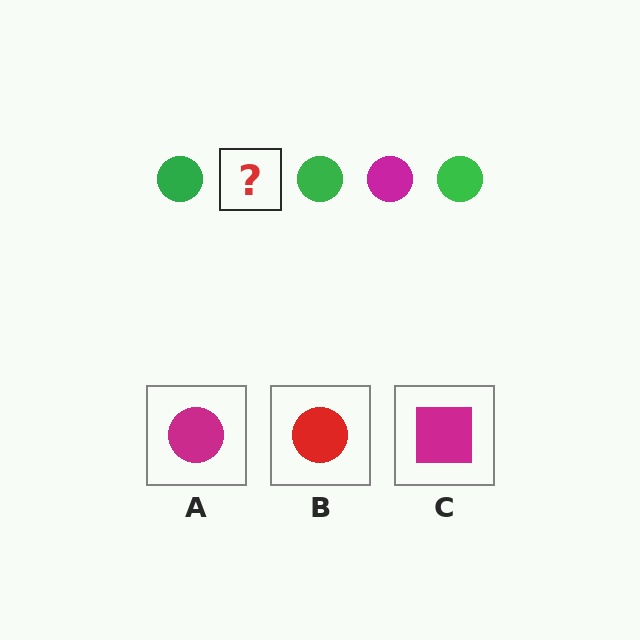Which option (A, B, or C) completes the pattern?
A.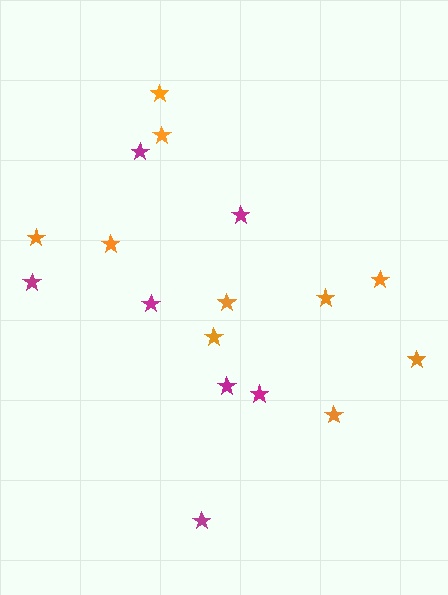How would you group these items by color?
There are 2 groups: one group of magenta stars (7) and one group of orange stars (10).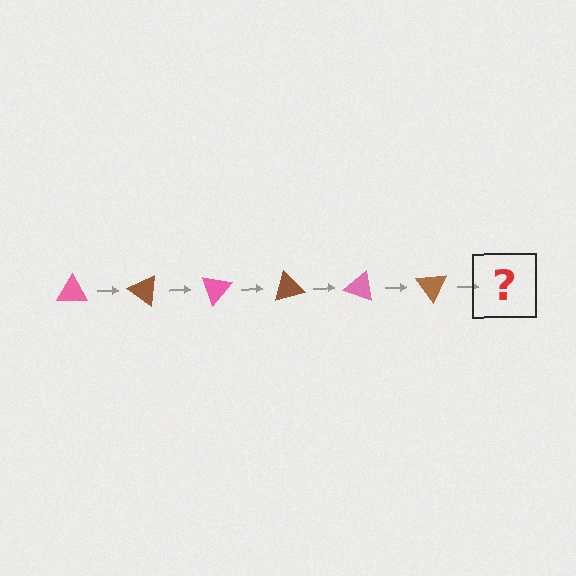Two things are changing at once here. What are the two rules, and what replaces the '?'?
The two rules are that it rotates 35 degrees each step and the color cycles through pink and brown. The '?' should be a pink triangle, rotated 210 degrees from the start.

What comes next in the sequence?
The next element should be a pink triangle, rotated 210 degrees from the start.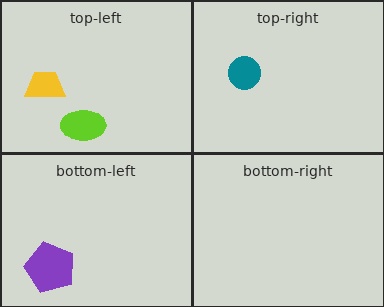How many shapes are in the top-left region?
2.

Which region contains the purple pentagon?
The bottom-left region.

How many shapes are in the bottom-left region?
1.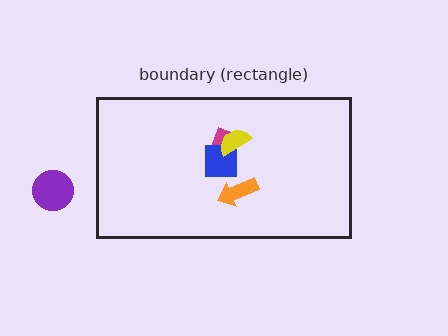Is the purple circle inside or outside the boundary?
Outside.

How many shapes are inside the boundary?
4 inside, 1 outside.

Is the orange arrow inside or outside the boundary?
Inside.